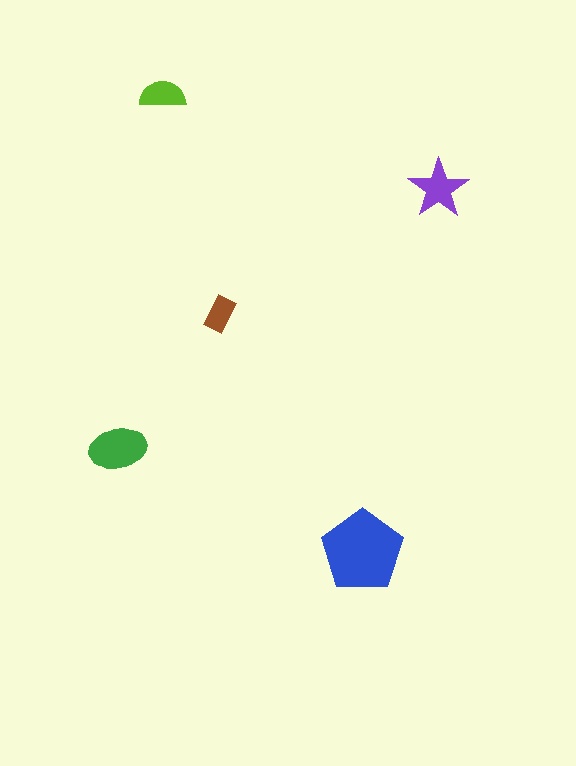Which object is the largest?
The blue pentagon.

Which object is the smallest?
The brown rectangle.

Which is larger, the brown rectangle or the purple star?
The purple star.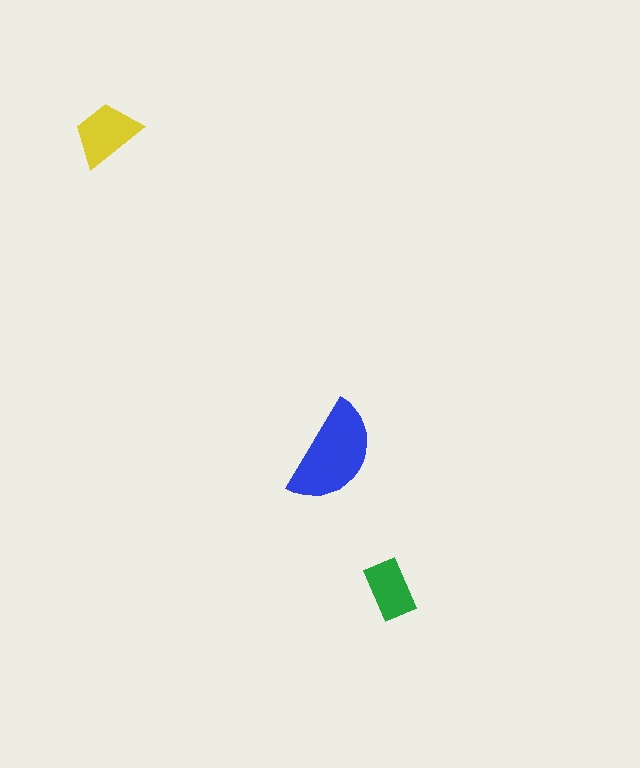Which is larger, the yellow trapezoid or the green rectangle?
The yellow trapezoid.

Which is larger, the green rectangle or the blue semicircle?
The blue semicircle.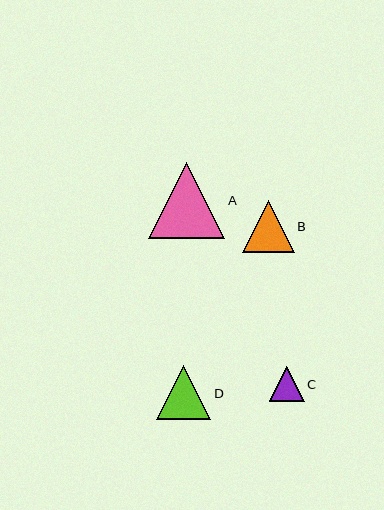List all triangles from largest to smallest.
From largest to smallest: A, D, B, C.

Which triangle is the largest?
Triangle A is the largest with a size of approximately 76 pixels.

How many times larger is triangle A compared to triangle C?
Triangle A is approximately 2.2 times the size of triangle C.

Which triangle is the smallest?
Triangle C is the smallest with a size of approximately 35 pixels.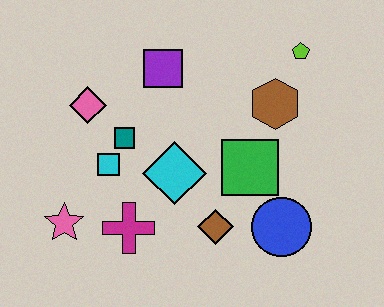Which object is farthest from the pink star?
The lime pentagon is farthest from the pink star.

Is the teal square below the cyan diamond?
No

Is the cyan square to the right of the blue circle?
No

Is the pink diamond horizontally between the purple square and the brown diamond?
No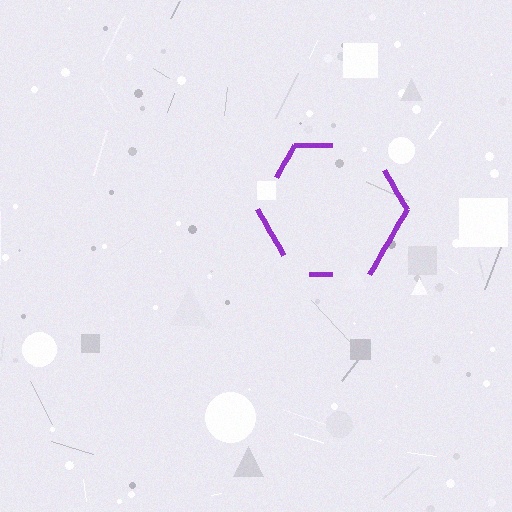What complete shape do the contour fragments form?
The contour fragments form a hexagon.